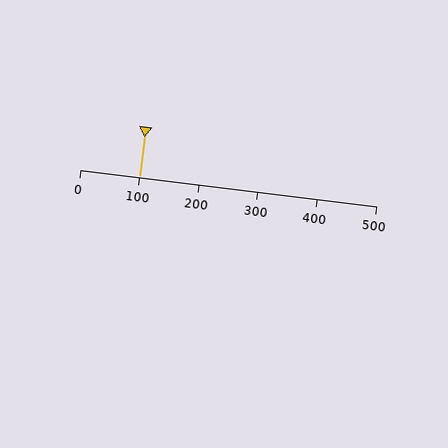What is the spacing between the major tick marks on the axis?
The major ticks are spaced 100 apart.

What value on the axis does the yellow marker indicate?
The marker indicates approximately 100.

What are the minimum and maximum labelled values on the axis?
The axis runs from 0 to 500.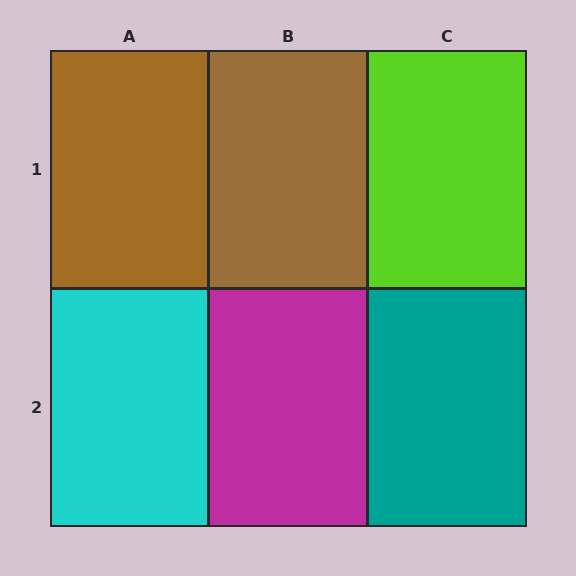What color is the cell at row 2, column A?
Cyan.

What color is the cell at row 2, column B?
Magenta.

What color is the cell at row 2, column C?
Teal.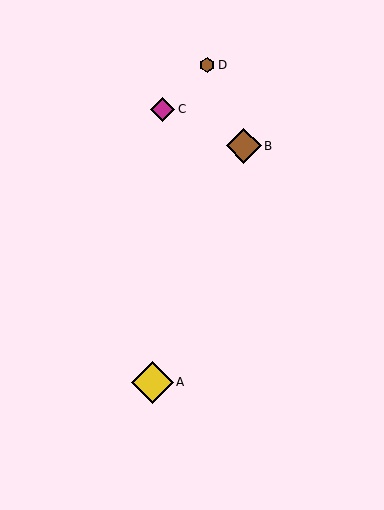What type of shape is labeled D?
Shape D is a brown hexagon.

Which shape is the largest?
The yellow diamond (labeled A) is the largest.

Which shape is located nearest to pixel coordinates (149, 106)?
The magenta diamond (labeled C) at (163, 109) is nearest to that location.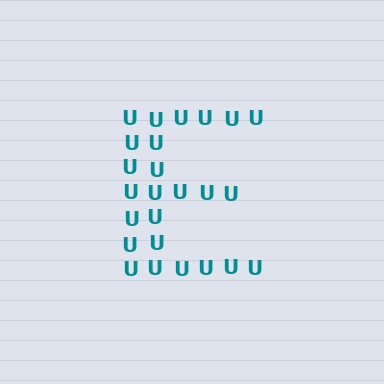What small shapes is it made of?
It is made of small letter U's.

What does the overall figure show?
The overall figure shows the letter E.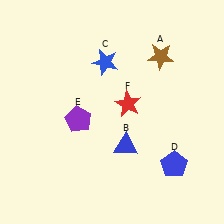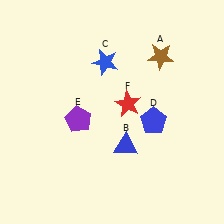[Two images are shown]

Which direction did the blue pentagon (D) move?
The blue pentagon (D) moved up.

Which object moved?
The blue pentagon (D) moved up.